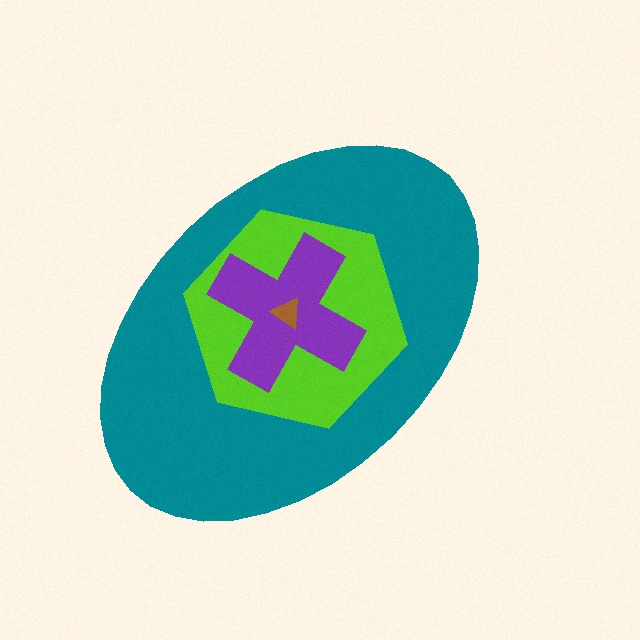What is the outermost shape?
The teal ellipse.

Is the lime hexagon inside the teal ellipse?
Yes.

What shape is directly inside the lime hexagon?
The purple cross.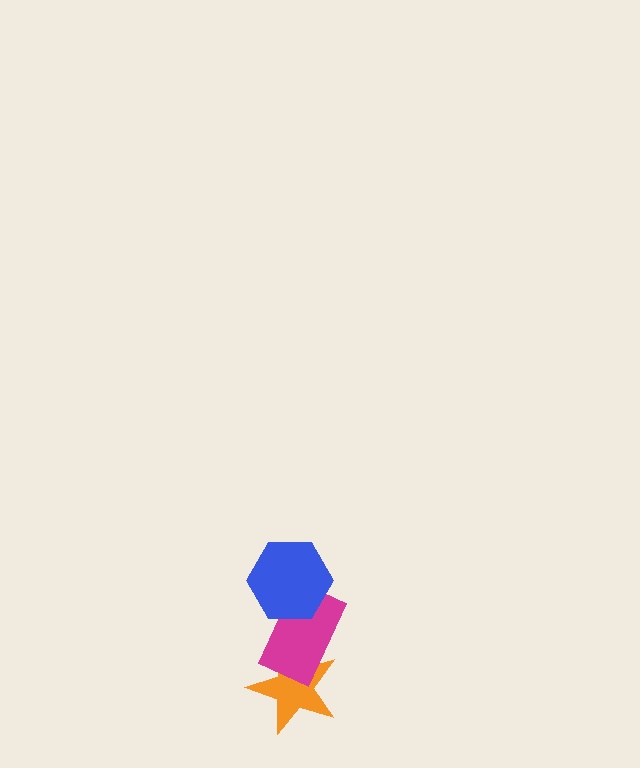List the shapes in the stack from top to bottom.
From top to bottom: the blue hexagon, the magenta rectangle, the orange star.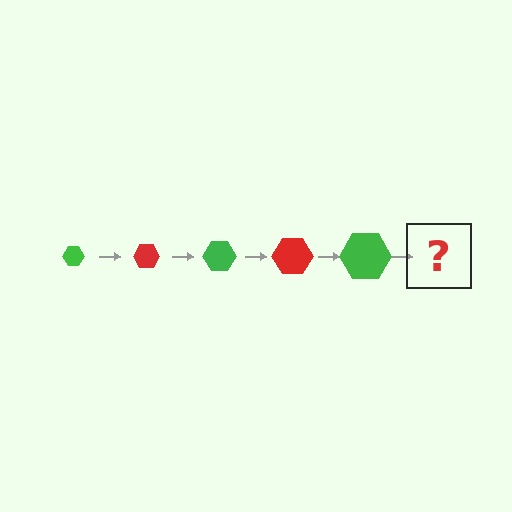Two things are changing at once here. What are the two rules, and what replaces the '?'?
The two rules are that the hexagon grows larger each step and the color cycles through green and red. The '?' should be a red hexagon, larger than the previous one.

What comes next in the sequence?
The next element should be a red hexagon, larger than the previous one.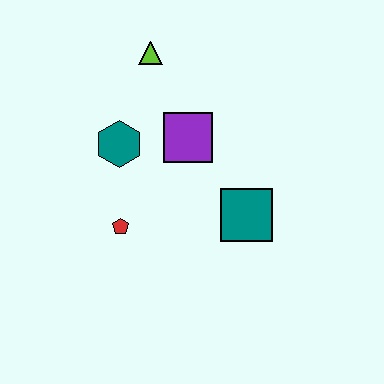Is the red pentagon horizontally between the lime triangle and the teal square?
No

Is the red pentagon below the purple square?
Yes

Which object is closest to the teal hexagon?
The purple square is closest to the teal hexagon.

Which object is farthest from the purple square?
The red pentagon is farthest from the purple square.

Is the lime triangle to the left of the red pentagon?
No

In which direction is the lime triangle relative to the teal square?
The lime triangle is above the teal square.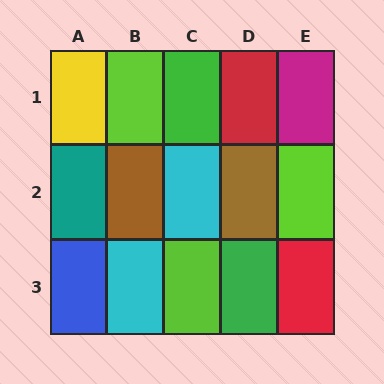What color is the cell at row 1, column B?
Lime.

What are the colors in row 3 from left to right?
Blue, cyan, lime, green, red.